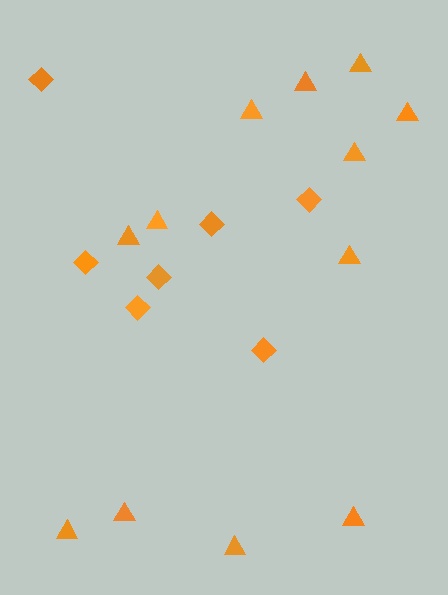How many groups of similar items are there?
There are 2 groups: one group of triangles (12) and one group of diamonds (7).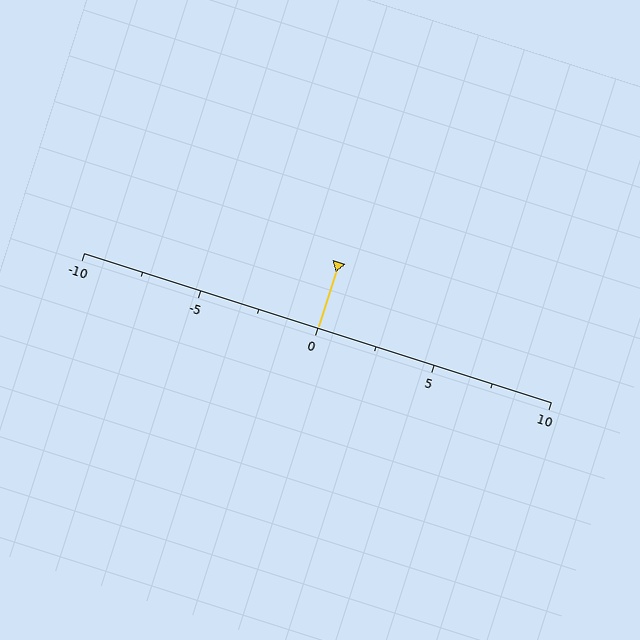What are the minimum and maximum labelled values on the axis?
The axis runs from -10 to 10.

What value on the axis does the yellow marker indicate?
The marker indicates approximately 0.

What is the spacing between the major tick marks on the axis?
The major ticks are spaced 5 apart.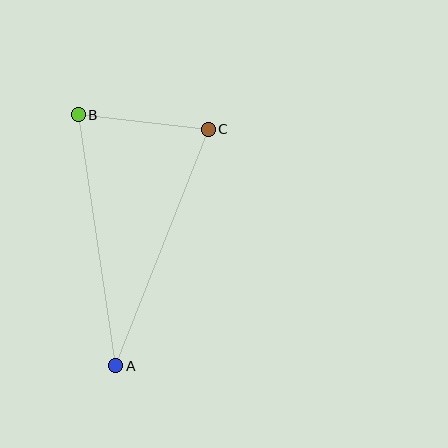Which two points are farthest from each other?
Points A and C are farthest from each other.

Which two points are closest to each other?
Points B and C are closest to each other.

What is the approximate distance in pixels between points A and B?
The distance between A and B is approximately 254 pixels.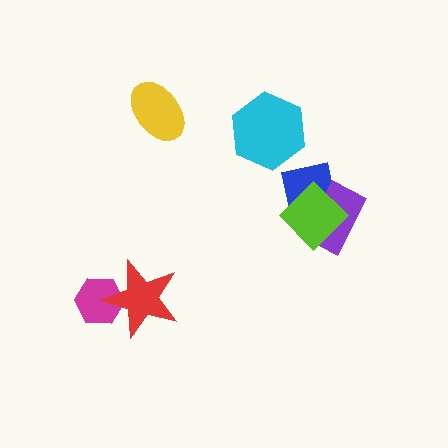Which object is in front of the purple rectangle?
The lime diamond is in front of the purple rectangle.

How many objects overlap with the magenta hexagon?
1 object overlaps with the magenta hexagon.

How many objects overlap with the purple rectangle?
2 objects overlap with the purple rectangle.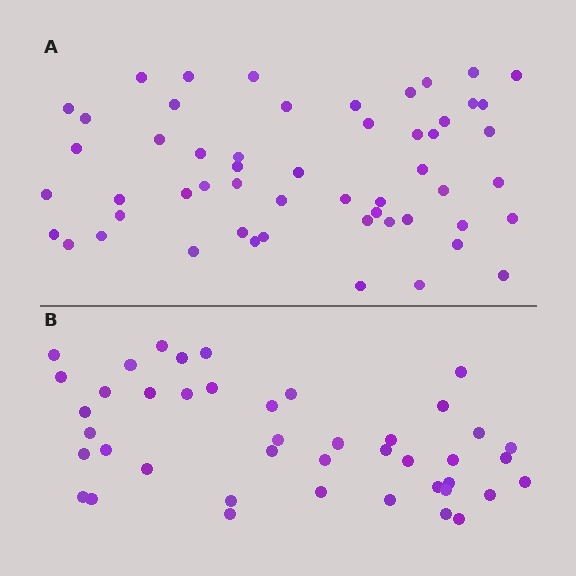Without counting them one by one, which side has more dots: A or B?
Region A (the top region) has more dots.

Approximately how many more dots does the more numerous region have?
Region A has roughly 12 or so more dots than region B.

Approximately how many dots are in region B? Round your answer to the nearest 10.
About 40 dots. (The exact count is 43, which rounds to 40.)